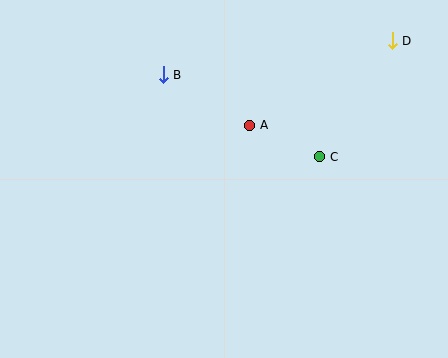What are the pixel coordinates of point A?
Point A is at (250, 125).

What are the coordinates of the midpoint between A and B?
The midpoint between A and B is at (207, 100).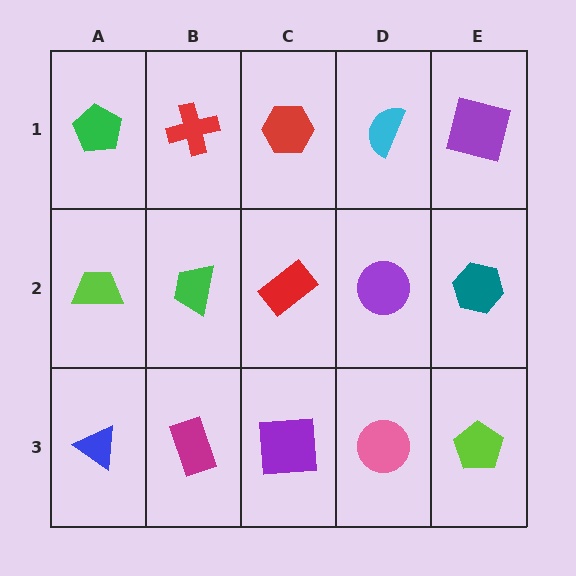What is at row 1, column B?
A red cross.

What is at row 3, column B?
A magenta rectangle.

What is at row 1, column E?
A purple square.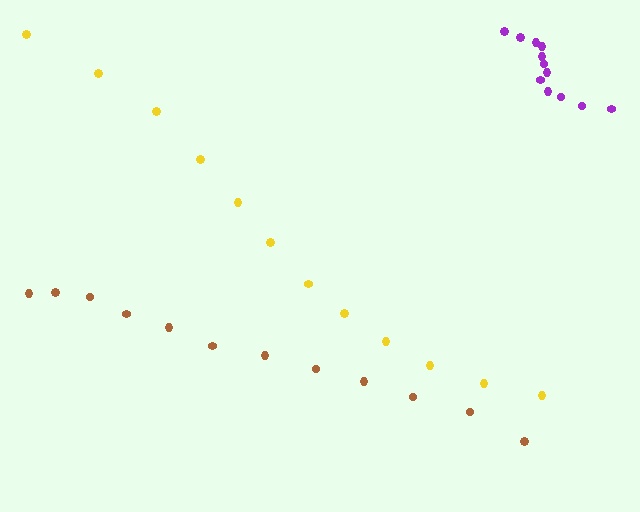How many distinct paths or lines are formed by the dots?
There are 3 distinct paths.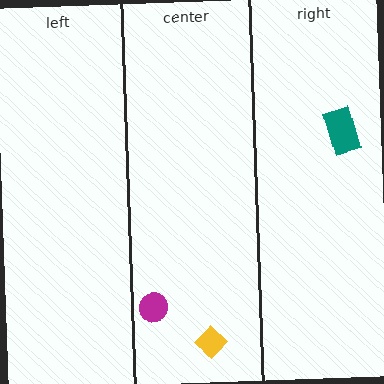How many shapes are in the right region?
1.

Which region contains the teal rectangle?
The right region.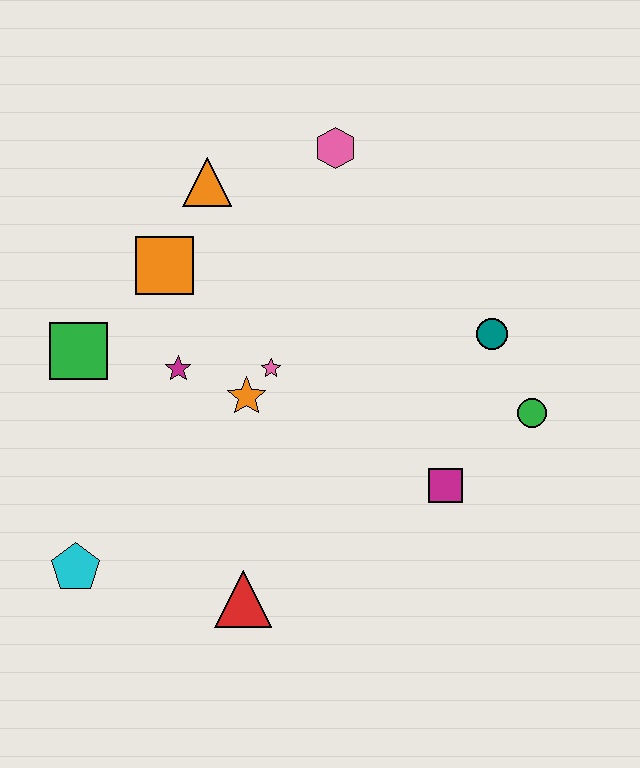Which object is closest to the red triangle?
The cyan pentagon is closest to the red triangle.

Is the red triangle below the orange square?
Yes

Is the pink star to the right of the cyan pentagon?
Yes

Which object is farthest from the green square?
The green circle is farthest from the green square.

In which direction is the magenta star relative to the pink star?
The magenta star is to the left of the pink star.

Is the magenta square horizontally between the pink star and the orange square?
No